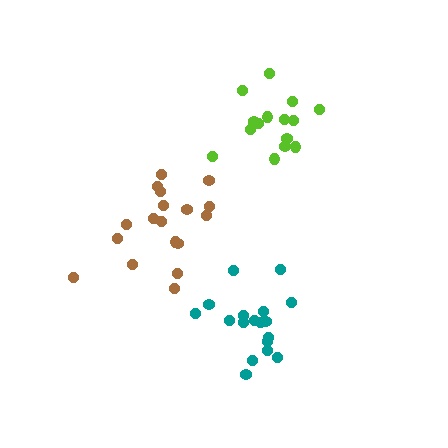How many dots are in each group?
Group 1: 18 dots, Group 2: 15 dots, Group 3: 18 dots (51 total).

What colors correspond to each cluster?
The clusters are colored: teal, lime, brown.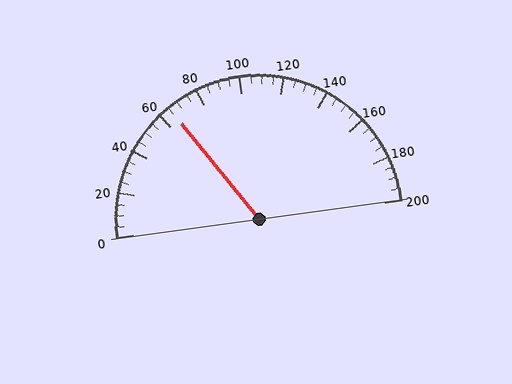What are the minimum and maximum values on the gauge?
The gauge ranges from 0 to 200.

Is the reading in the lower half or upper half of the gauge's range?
The reading is in the lower half of the range (0 to 200).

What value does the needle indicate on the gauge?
The needle indicates approximately 65.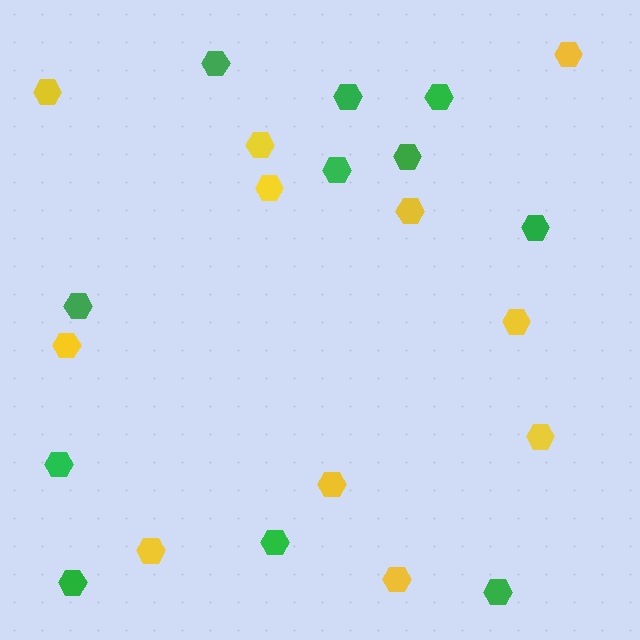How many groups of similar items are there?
There are 2 groups: one group of yellow hexagons (11) and one group of green hexagons (11).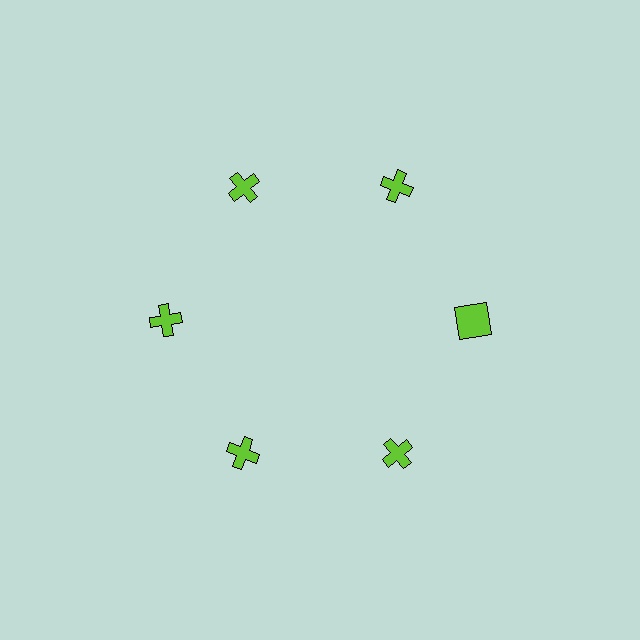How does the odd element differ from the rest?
It has a different shape: square instead of cross.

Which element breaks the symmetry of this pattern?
The lime square at roughly the 3 o'clock position breaks the symmetry. All other shapes are lime crosses.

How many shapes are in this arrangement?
There are 6 shapes arranged in a ring pattern.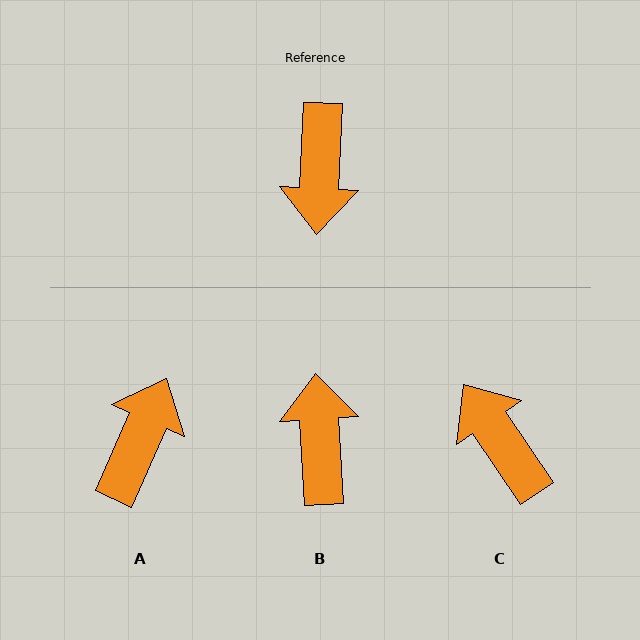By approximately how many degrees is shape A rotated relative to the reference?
Approximately 159 degrees counter-clockwise.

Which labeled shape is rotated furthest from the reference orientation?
B, about 174 degrees away.